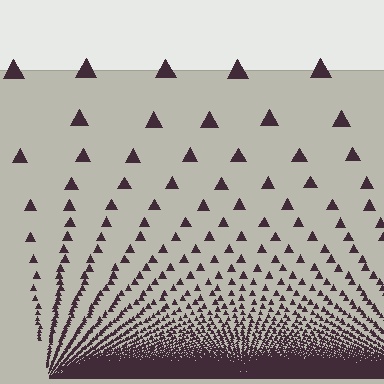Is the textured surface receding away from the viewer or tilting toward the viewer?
The surface appears to tilt toward the viewer. Texture elements get larger and sparser toward the top.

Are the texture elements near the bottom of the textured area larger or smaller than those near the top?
Smaller. The gradient is inverted — elements near the bottom are smaller and denser.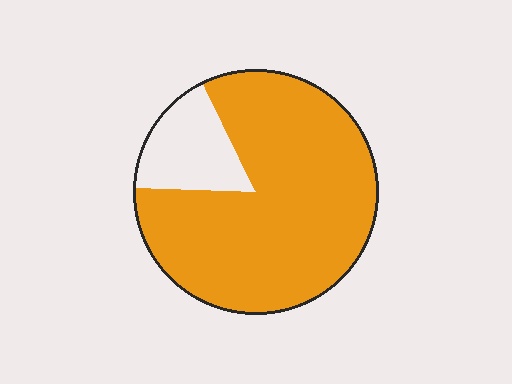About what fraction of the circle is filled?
About five sixths (5/6).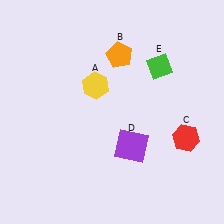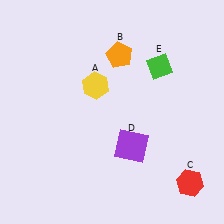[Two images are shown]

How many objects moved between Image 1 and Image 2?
1 object moved between the two images.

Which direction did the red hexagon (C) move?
The red hexagon (C) moved down.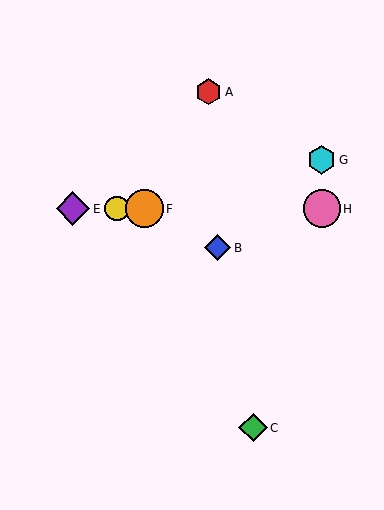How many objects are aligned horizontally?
4 objects (D, E, F, H) are aligned horizontally.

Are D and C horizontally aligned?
No, D is at y≈209 and C is at y≈428.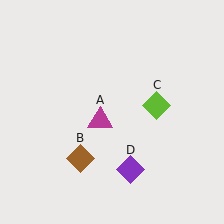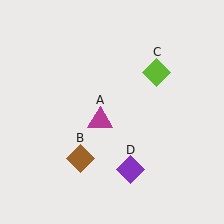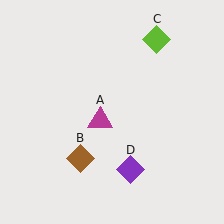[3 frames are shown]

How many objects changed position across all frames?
1 object changed position: lime diamond (object C).